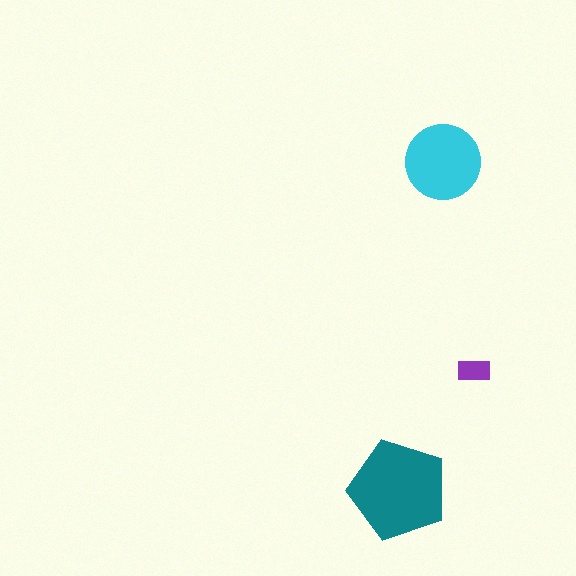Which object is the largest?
The teal pentagon.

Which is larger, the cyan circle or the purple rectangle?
The cyan circle.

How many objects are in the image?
There are 3 objects in the image.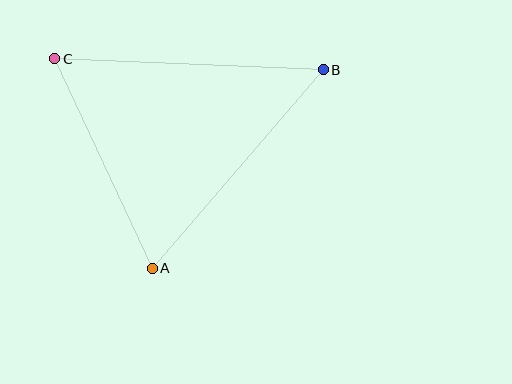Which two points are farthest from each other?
Points B and C are farthest from each other.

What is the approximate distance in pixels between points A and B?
The distance between A and B is approximately 262 pixels.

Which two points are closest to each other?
Points A and C are closest to each other.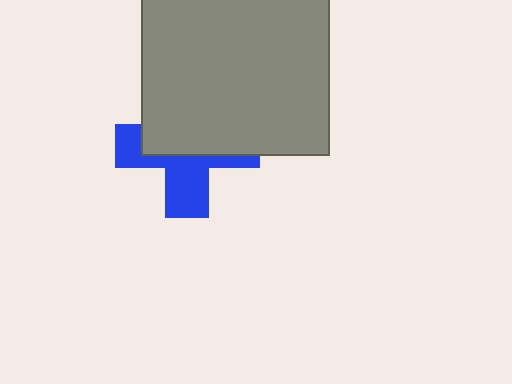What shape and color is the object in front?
The object in front is a gray square.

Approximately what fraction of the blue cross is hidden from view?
Roughly 56% of the blue cross is hidden behind the gray square.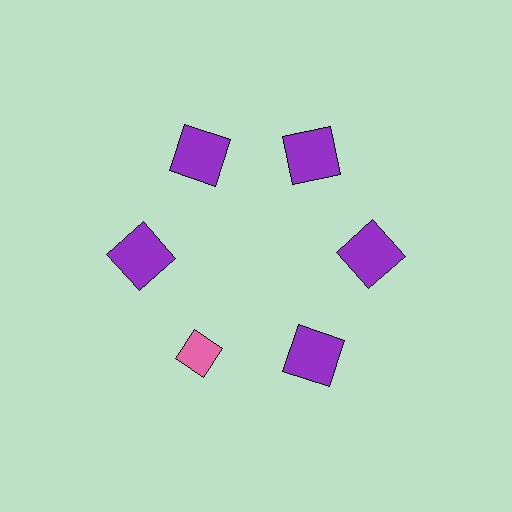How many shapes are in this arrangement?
There are 6 shapes arranged in a ring pattern.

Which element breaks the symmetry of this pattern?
The pink diamond at roughly the 7 o'clock position breaks the symmetry. All other shapes are purple squares.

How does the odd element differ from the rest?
It differs in both color (pink instead of purple) and shape (diamond instead of square).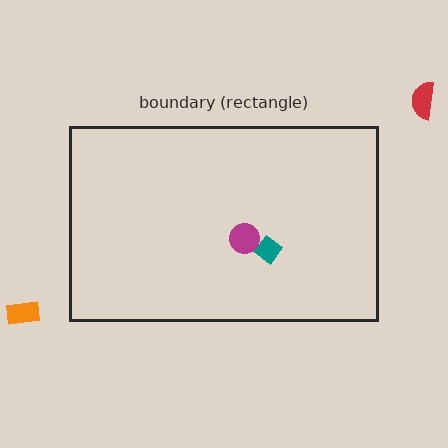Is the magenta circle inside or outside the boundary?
Inside.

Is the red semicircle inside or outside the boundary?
Outside.